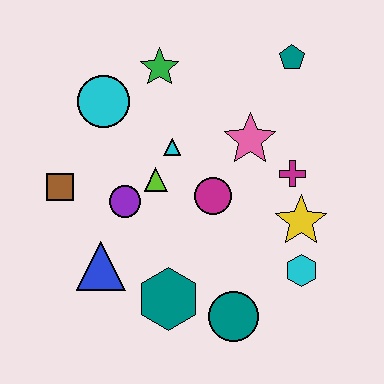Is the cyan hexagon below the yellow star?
Yes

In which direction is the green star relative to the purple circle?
The green star is above the purple circle.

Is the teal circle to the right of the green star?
Yes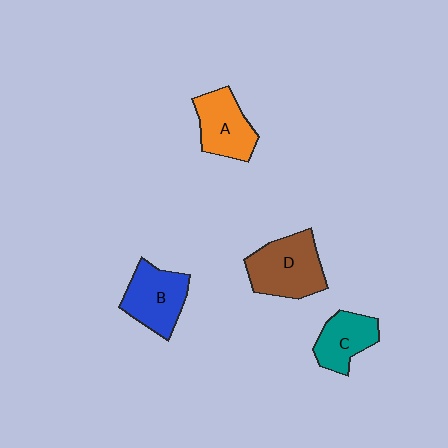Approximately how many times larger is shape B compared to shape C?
Approximately 1.3 times.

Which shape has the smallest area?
Shape C (teal).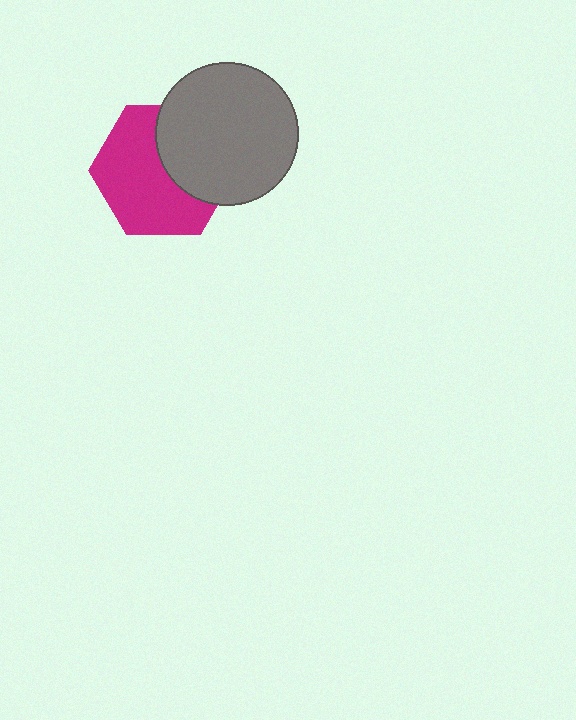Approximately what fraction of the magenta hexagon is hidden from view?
Roughly 38% of the magenta hexagon is hidden behind the gray circle.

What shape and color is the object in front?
The object in front is a gray circle.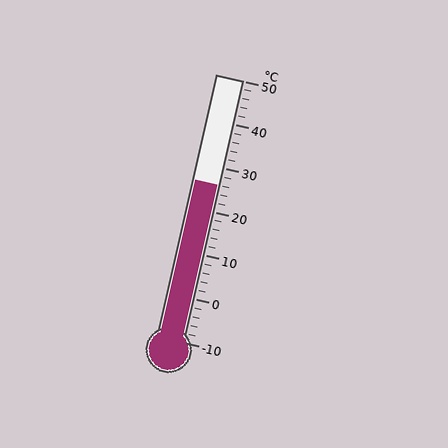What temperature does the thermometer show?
The thermometer shows approximately 26°C.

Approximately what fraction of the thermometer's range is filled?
The thermometer is filled to approximately 60% of its range.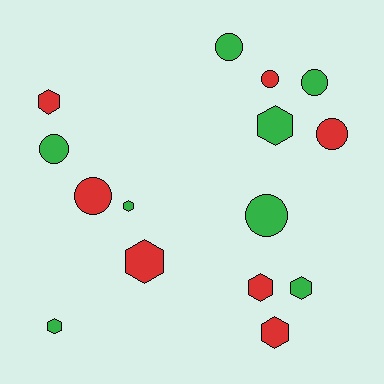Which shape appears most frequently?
Hexagon, with 8 objects.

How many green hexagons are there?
There are 4 green hexagons.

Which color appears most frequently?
Green, with 8 objects.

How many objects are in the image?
There are 15 objects.